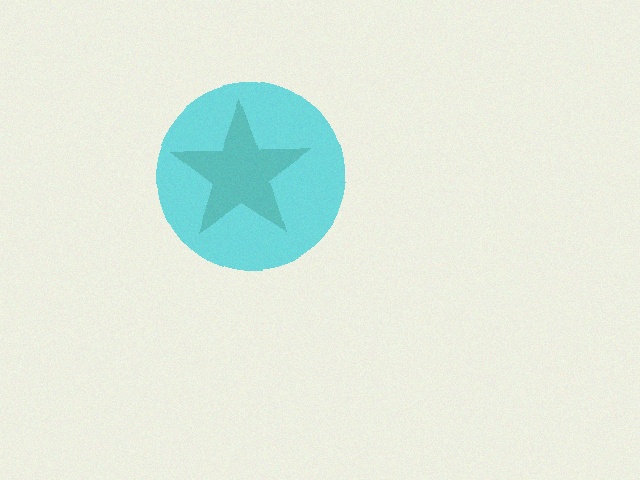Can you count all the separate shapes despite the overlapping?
Yes, there are 2 separate shapes.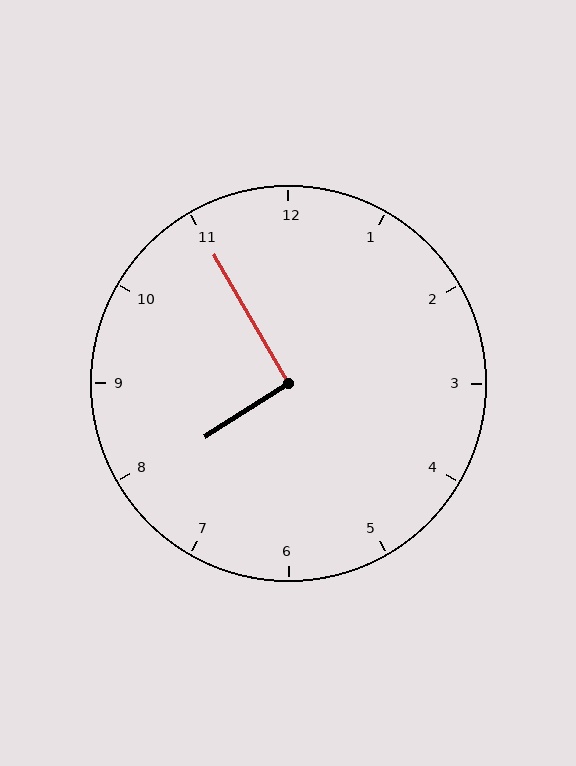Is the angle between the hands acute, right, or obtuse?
It is right.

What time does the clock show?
7:55.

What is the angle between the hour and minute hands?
Approximately 92 degrees.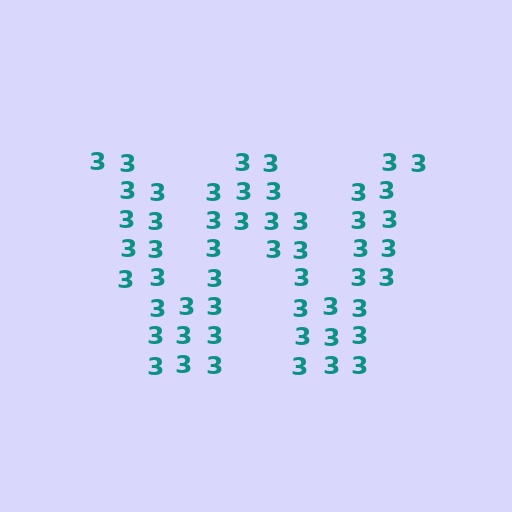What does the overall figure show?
The overall figure shows the letter W.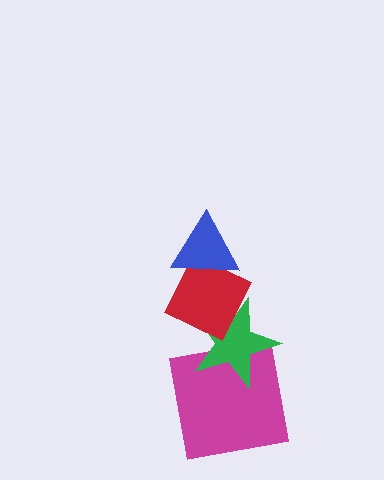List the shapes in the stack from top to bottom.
From top to bottom: the blue triangle, the red diamond, the green star, the magenta square.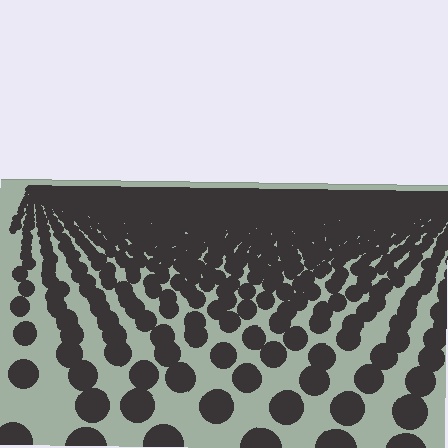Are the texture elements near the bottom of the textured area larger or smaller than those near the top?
Larger. Near the bottom, elements are closer to the viewer and appear at a bigger on-screen size.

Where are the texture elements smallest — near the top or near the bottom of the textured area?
Near the top.